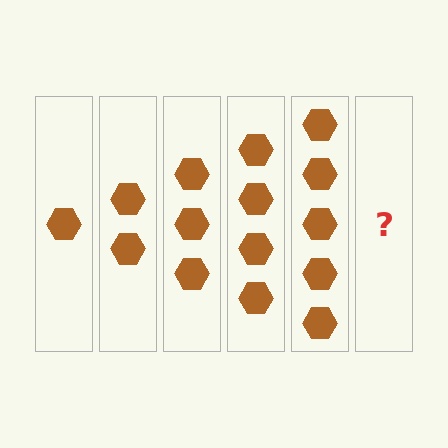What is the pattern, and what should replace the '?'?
The pattern is that each step adds one more hexagon. The '?' should be 6 hexagons.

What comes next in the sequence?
The next element should be 6 hexagons.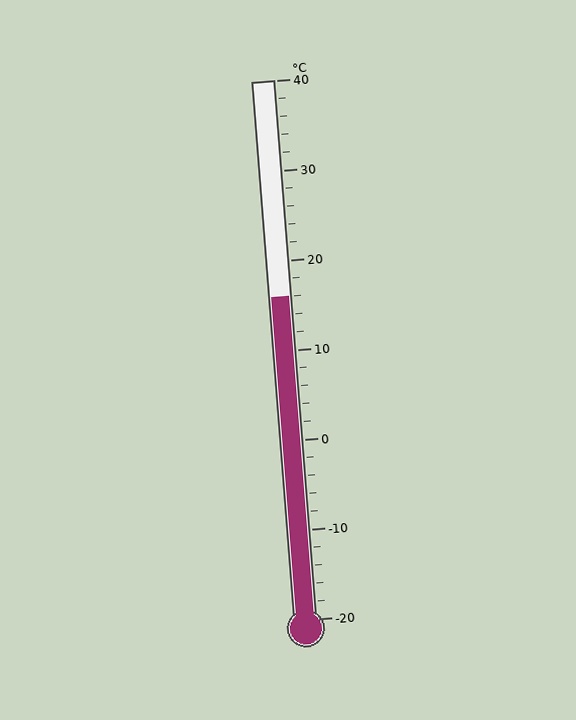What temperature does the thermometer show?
The thermometer shows approximately 16°C.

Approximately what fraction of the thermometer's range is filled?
The thermometer is filled to approximately 60% of its range.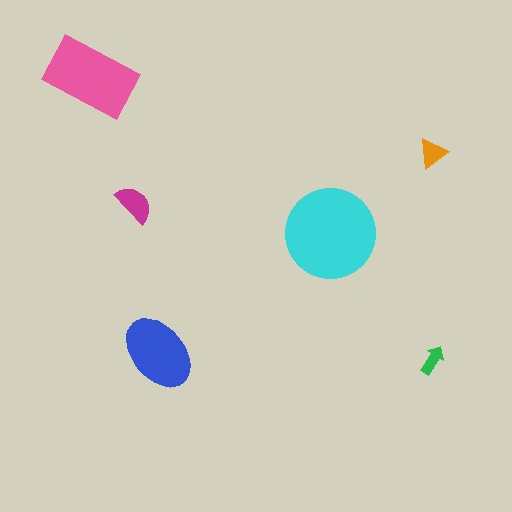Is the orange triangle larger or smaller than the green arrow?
Larger.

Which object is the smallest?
The green arrow.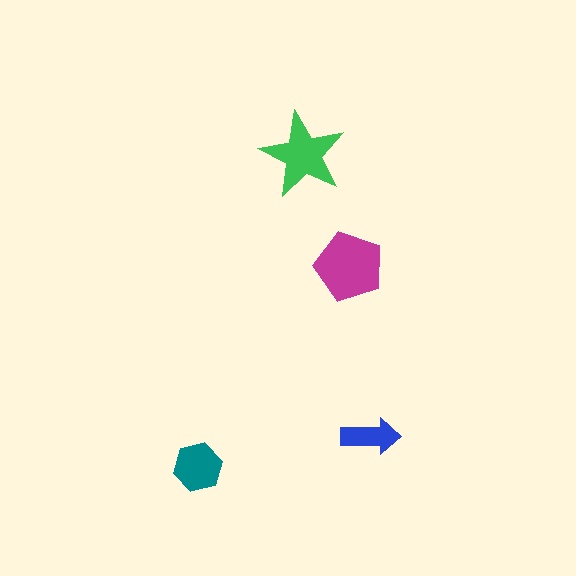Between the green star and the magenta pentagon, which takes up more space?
The magenta pentagon.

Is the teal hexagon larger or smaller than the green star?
Smaller.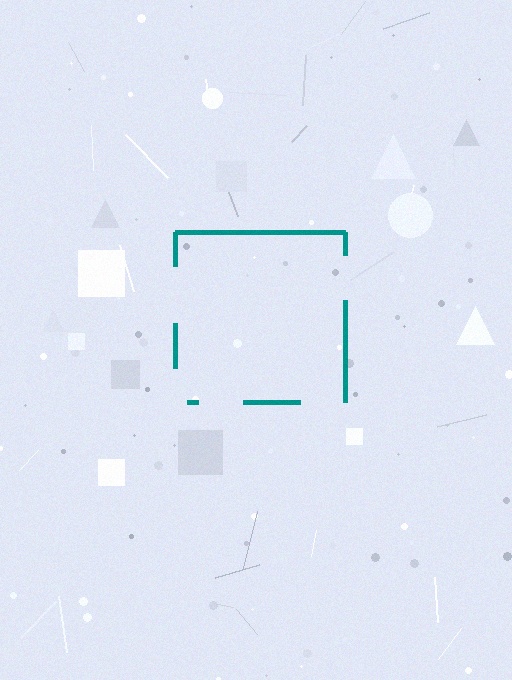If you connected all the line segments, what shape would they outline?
They would outline a square.